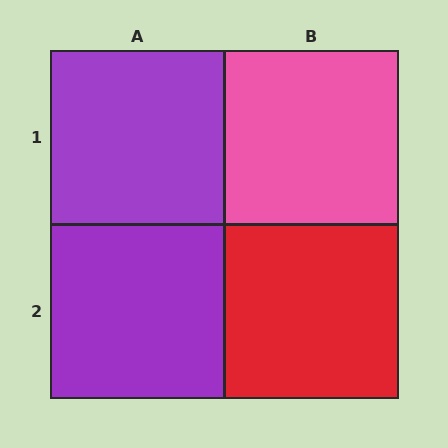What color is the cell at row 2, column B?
Red.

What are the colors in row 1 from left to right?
Purple, pink.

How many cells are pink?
1 cell is pink.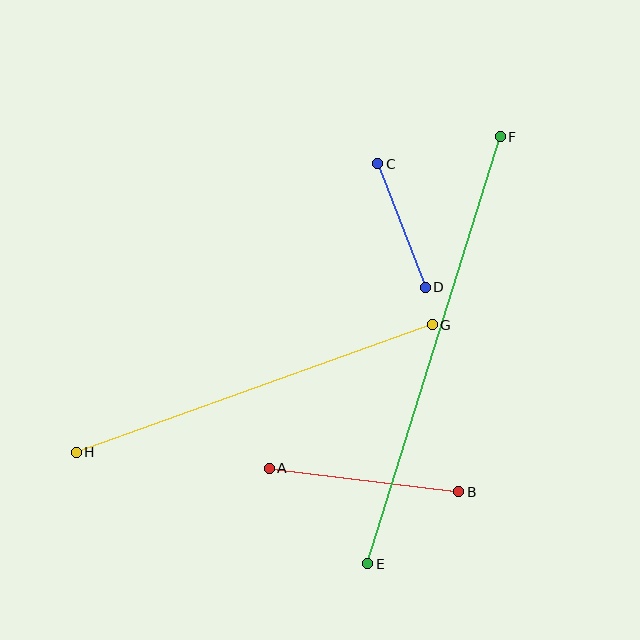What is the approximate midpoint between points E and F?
The midpoint is at approximately (434, 350) pixels.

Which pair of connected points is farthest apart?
Points E and F are farthest apart.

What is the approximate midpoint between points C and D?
The midpoint is at approximately (402, 225) pixels.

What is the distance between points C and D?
The distance is approximately 132 pixels.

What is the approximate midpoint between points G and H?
The midpoint is at approximately (254, 388) pixels.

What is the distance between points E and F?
The distance is approximately 447 pixels.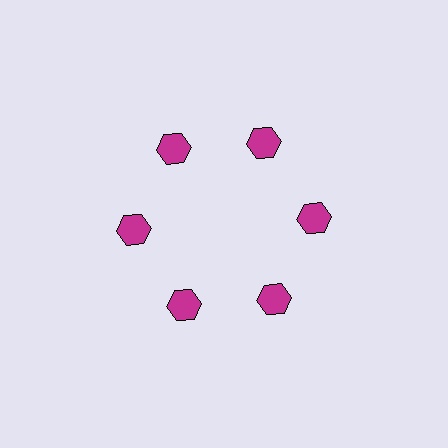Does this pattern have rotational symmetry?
Yes, this pattern has 6-fold rotational symmetry. It looks the same after rotating 60 degrees around the center.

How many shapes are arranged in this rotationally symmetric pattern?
There are 6 shapes, arranged in 6 groups of 1.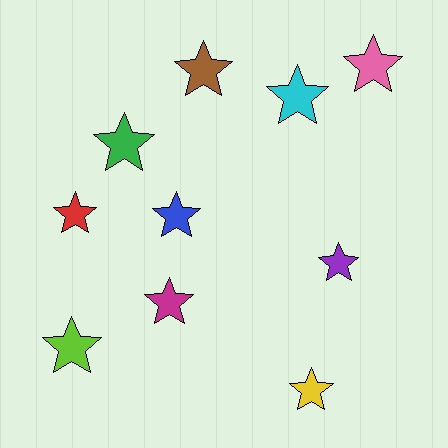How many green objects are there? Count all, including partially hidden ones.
There is 1 green object.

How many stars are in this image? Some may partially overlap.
There are 10 stars.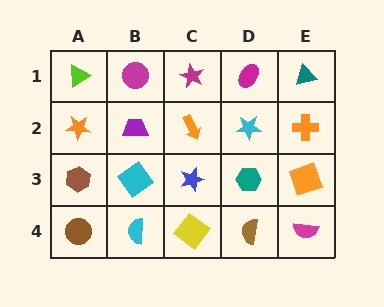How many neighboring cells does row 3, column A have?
3.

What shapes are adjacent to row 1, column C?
An orange arrow (row 2, column C), a magenta circle (row 1, column B), a magenta ellipse (row 1, column D).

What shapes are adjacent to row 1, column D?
A cyan star (row 2, column D), a magenta star (row 1, column C), a teal triangle (row 1, column E).